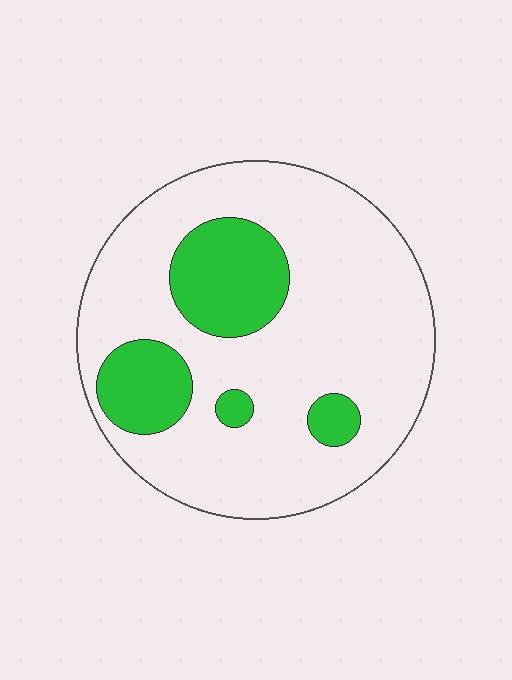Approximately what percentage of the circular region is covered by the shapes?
Approximately 20%.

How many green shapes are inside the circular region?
4.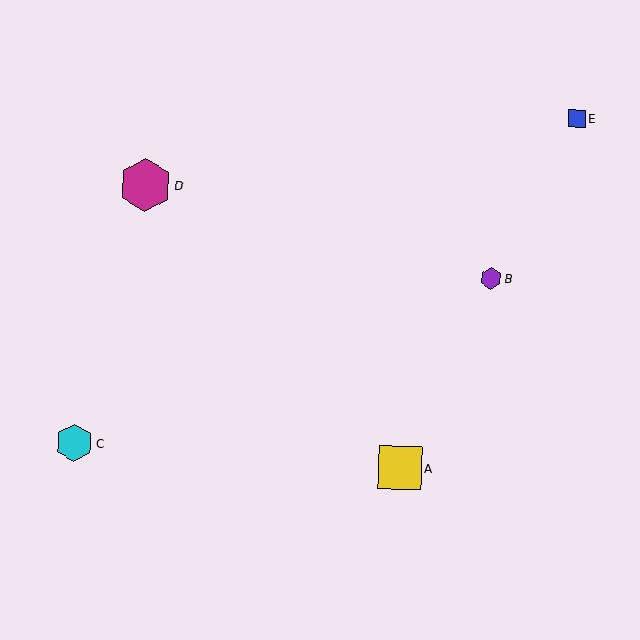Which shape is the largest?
The magenta hexagon (labeled D) is the largest.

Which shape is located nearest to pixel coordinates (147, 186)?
The magenta hexagon (labeled D) at (145, 185) is nearest to that location.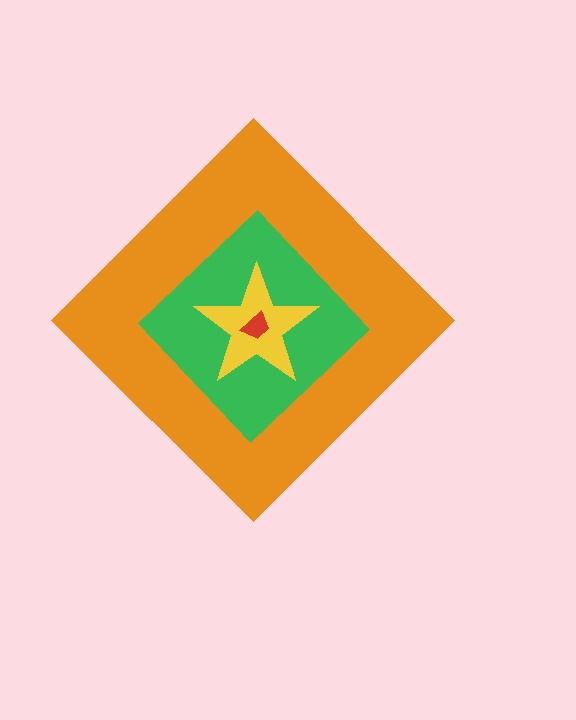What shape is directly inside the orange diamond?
The green diamond.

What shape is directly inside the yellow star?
The red trapezoid.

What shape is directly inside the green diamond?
The yellow star.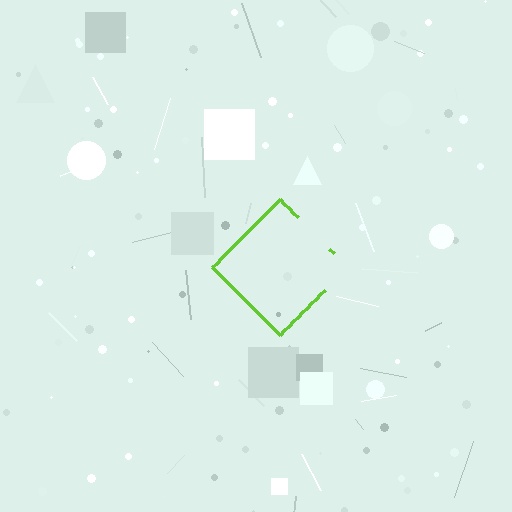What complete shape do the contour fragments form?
The contour fragments form a diamond.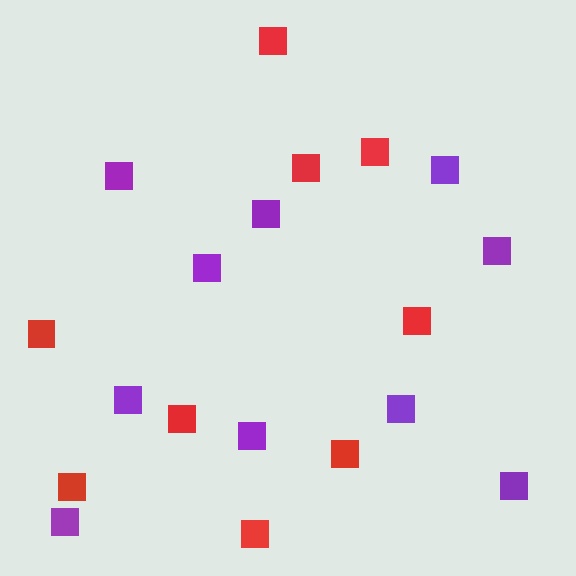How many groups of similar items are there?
There are 2 groups: one group of purple squares (10) and one group of red squares (9).